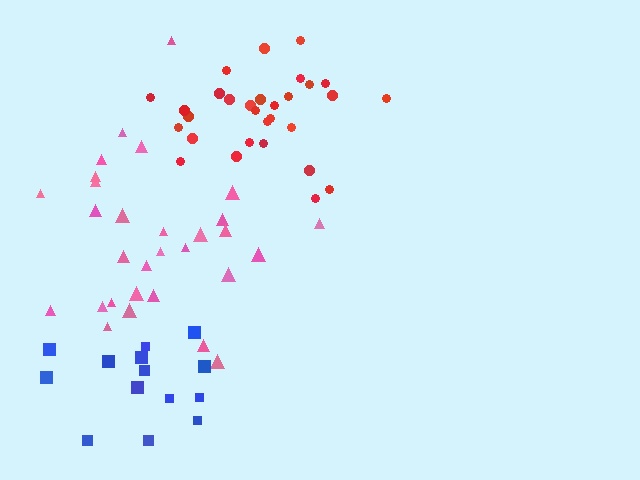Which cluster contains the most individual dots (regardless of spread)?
Pink (30).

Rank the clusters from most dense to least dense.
red, pink, blue.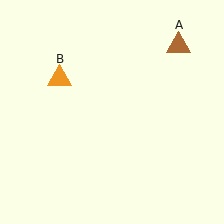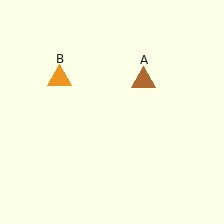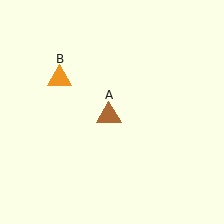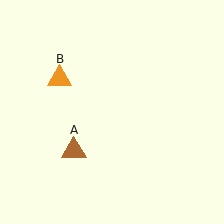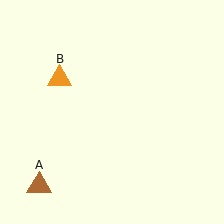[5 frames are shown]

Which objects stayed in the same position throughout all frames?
Orange triangle (object B) remained stationary.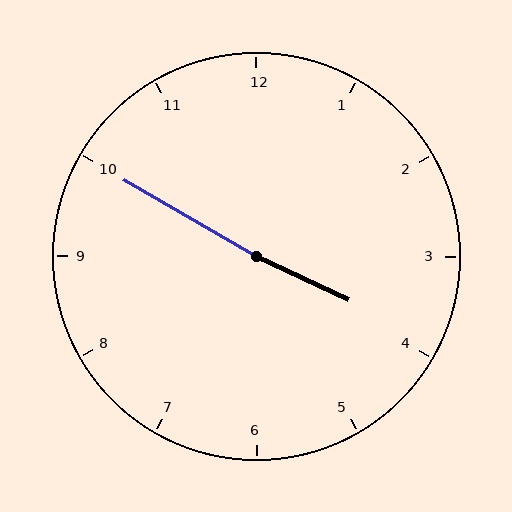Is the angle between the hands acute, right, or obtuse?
It is obtuse.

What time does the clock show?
3:50.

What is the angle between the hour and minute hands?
Approximately 175 degrees.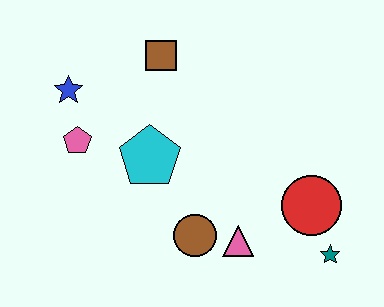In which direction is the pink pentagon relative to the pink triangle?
The pink pentagon is to the left of the pink triangle.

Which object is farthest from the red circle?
The blue star is farthest from the red circle.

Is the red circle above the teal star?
Yes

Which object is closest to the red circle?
The teal star is closest to the red circle.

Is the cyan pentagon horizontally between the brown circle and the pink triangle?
No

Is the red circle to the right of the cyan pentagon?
Yes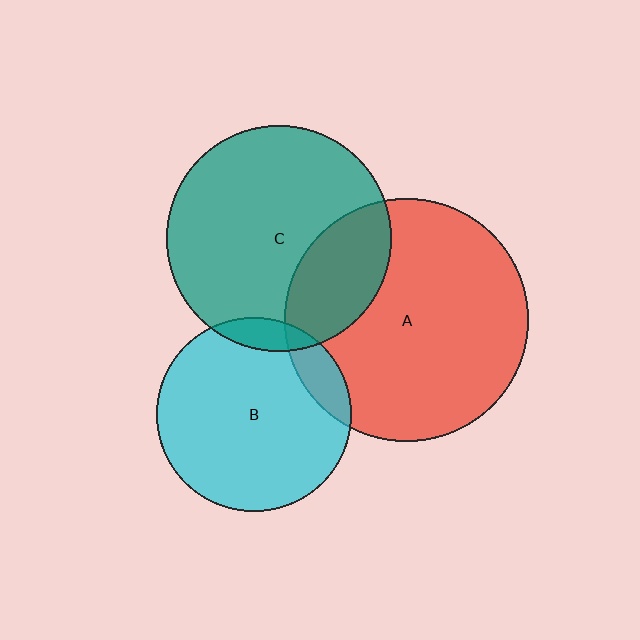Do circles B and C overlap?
Yes.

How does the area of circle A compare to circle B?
Approximately 1.6 times.